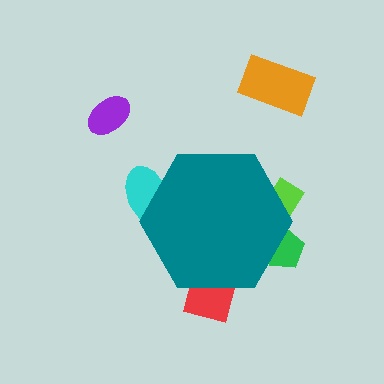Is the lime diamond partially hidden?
Yes, the lime diamond is partially hidden behind the teal hexagon.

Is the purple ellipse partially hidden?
No, the purple ellipse is fully visible.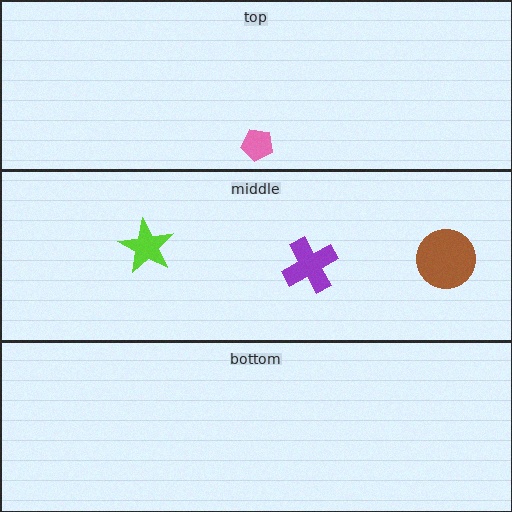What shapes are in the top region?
The pink pentagon.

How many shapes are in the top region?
1.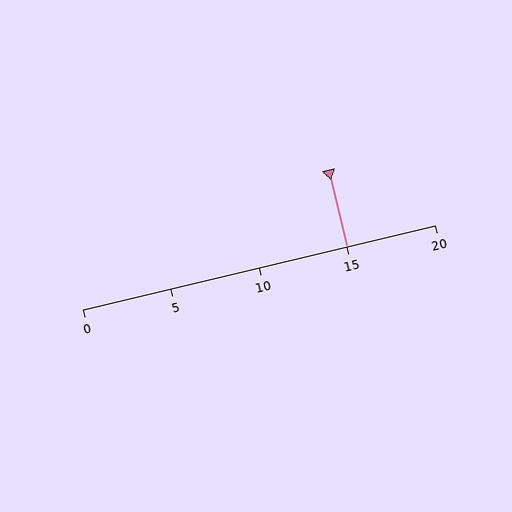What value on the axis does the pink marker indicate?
The marker indicates approximately 15.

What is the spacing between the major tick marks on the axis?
The major ticks are spaced 5 apart.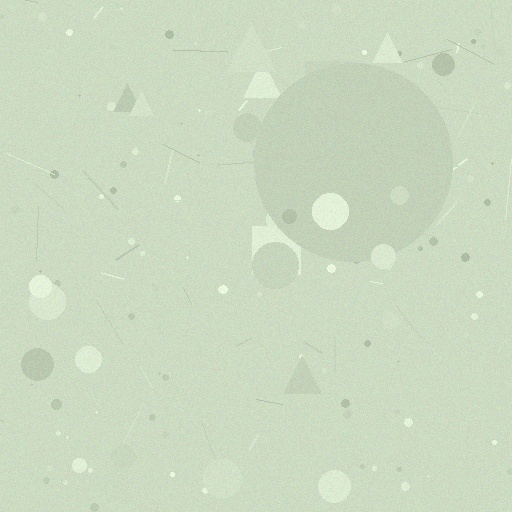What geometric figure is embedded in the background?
A circle is embedded in the background.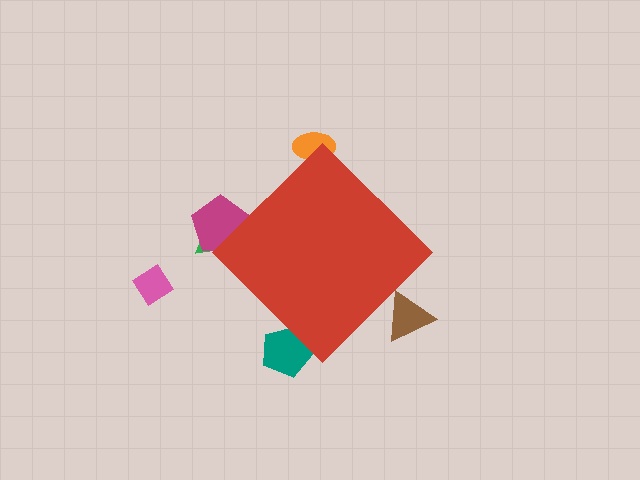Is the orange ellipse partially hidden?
Yes, the orange ellipse is partially hidden behind the red diamond.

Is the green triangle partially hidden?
Yes, the green triangle is partially hidden behind the red diamond.